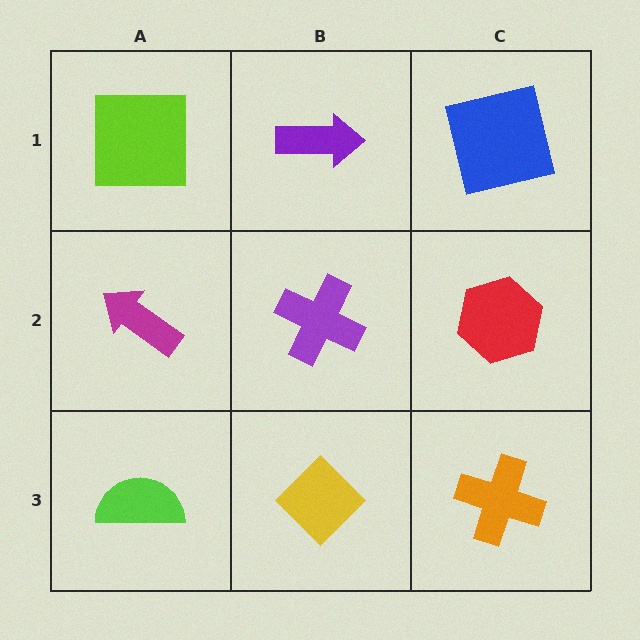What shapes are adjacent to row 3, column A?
A magenta arrow (row 2, column A), a yellow diamond (row 3, column B).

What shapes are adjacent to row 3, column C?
A red hexagon (row 2, column C), a yellow diamond (row 3, column B).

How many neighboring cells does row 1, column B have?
3.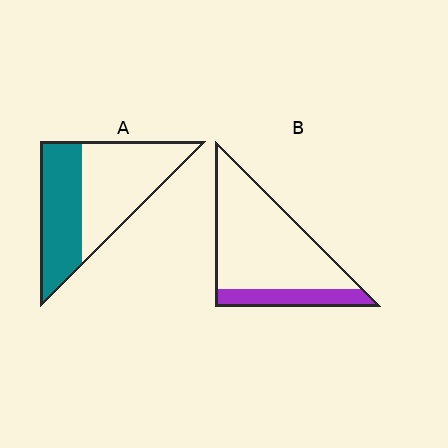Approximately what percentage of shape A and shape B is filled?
A is approximately 45% and B is approximately 20%.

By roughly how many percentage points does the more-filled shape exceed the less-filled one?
By roughly 25 percentage points (A over B).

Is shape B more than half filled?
No.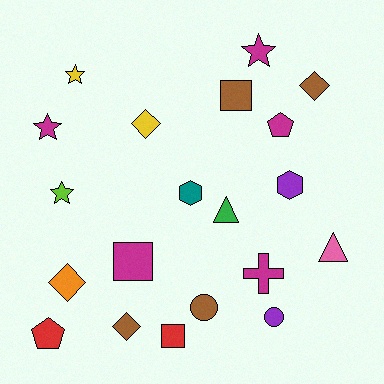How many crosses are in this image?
There is 1 cross.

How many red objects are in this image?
There are 2 red objects.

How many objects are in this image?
There are 20 objects.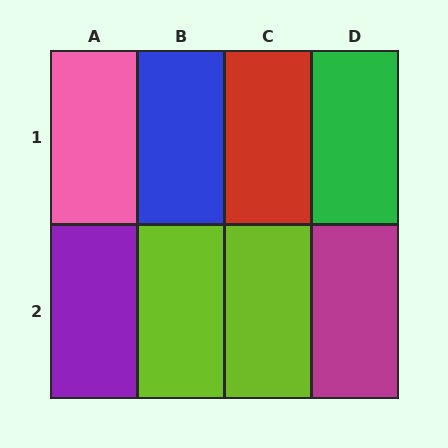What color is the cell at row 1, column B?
Blue.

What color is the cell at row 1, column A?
Pink.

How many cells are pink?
1 cell is pink.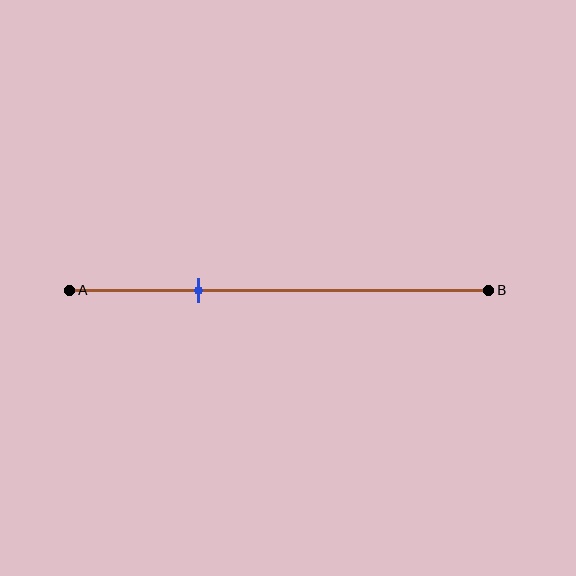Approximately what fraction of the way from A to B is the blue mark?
The blue mark is approximately 30% of the way from A to B.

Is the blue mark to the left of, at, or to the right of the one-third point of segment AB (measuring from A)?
The blue mark is approximately at the one-third point of segment AB.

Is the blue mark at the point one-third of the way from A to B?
Yes, the mark is approximately at the one-third point.